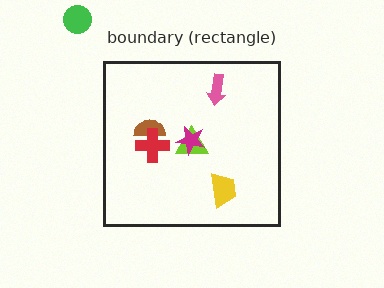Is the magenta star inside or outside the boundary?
Inside.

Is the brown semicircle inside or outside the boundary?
Inside.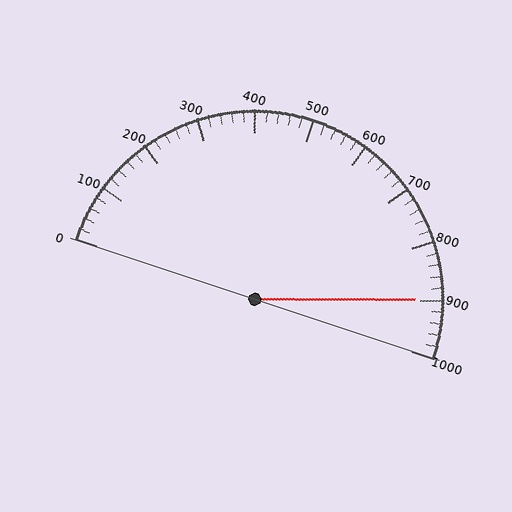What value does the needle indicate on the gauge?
The needle indicates approximately 900.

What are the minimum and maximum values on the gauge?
The gauge ranges from 0 to 1000.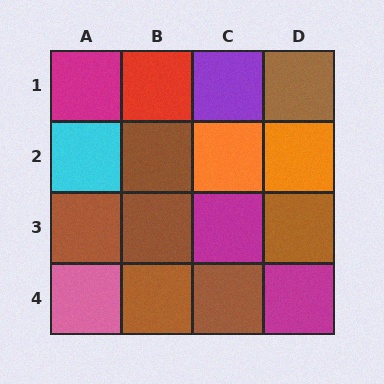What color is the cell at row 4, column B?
Brown.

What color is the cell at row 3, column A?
Brown.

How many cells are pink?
1 cell is pink.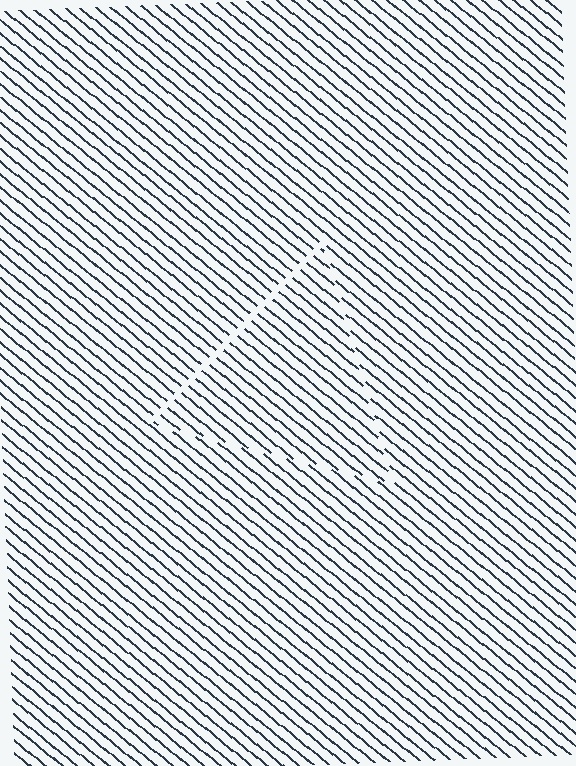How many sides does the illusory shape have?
3 sides — the line-ends trace a triangle.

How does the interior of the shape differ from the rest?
The interior of the shape contains the same grating, shifted by half a period — the contour is defined by the phase discontinuity where line-ends from the inner and outer gratings abut.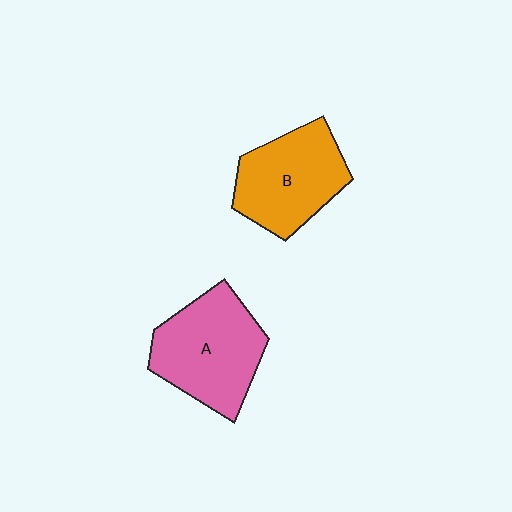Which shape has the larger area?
Shape A (pink).